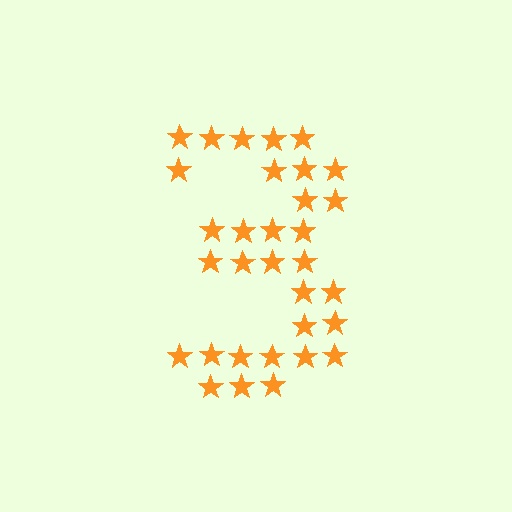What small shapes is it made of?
It is made of small stars.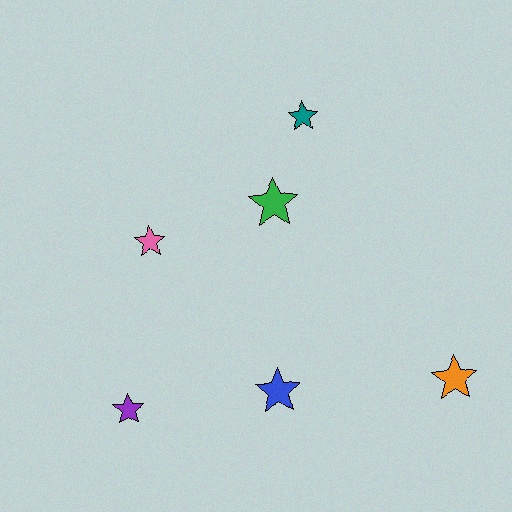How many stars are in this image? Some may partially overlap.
There are 6 stars.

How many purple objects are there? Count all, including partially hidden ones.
There is 1 purple object.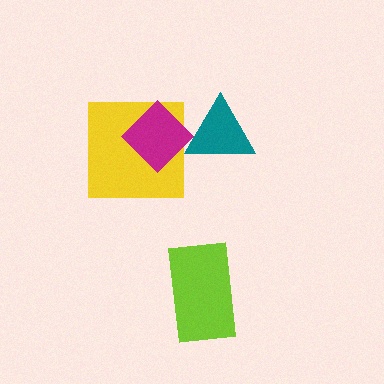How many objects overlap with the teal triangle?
1 object overlaps with the teal triangle.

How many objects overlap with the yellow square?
1 object overlaps with the yellow square.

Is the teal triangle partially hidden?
Yes, it is partially covered by another shape.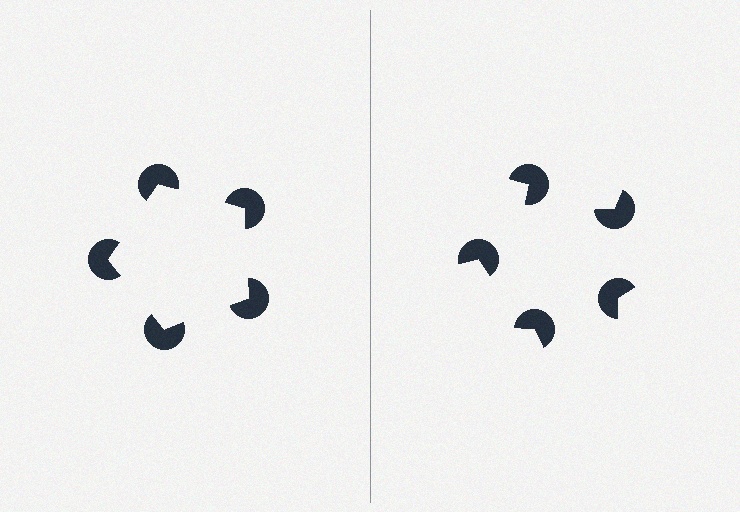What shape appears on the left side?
An illusory pentagon.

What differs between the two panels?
The pac-man discs are positioned identically on both sides; only the wedge orientations differ. On the left they align to a pentagon; on the right they are misaligned.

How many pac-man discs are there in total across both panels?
10 — 5 on each side.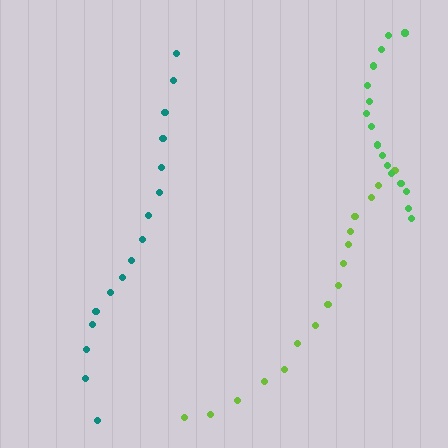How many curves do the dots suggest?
There are 3 distinct paths.